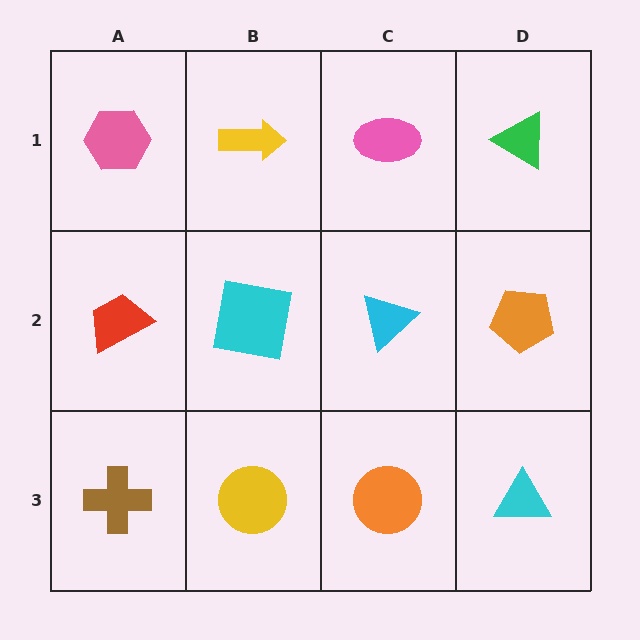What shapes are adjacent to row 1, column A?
A red trapezoid (row 2, column A), a yellow arrow (row 1, column B).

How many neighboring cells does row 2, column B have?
4.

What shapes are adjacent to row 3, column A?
A red trapezoid (row 2, column A), a yellow circle (row 3, column B).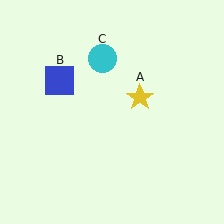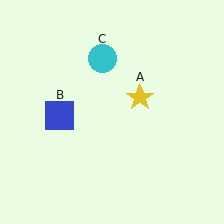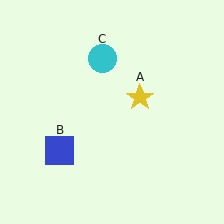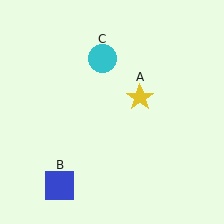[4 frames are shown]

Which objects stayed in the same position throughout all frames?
Yellow star (object A) and cyan circle (object C) remained stationary.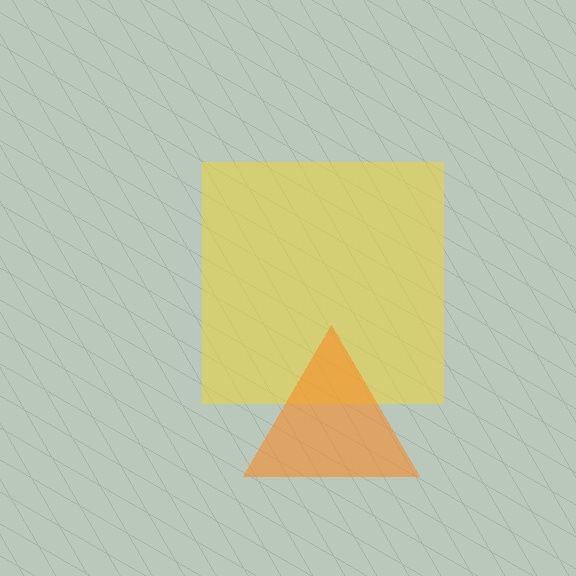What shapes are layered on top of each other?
The layered shapes are: a yellow square, an orange triangle.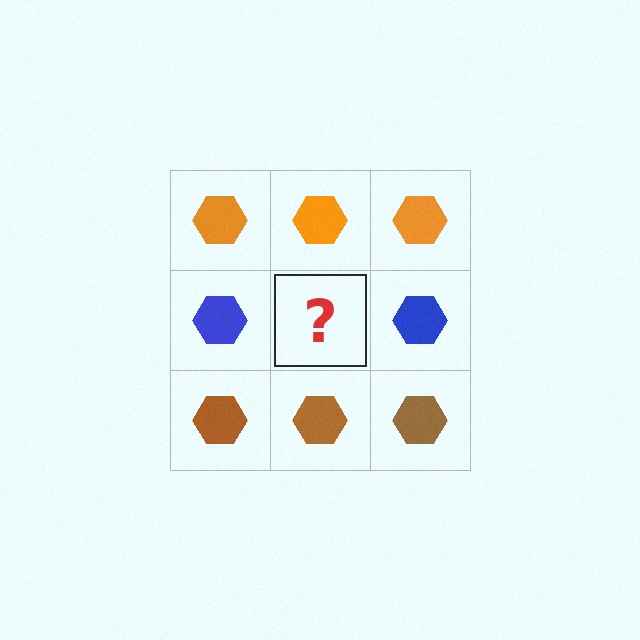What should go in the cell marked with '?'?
The missing cell should contain a blue hexagon.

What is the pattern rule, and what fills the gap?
The rule is that each row has a consistent color. The gap should be filled with a blue hexagon.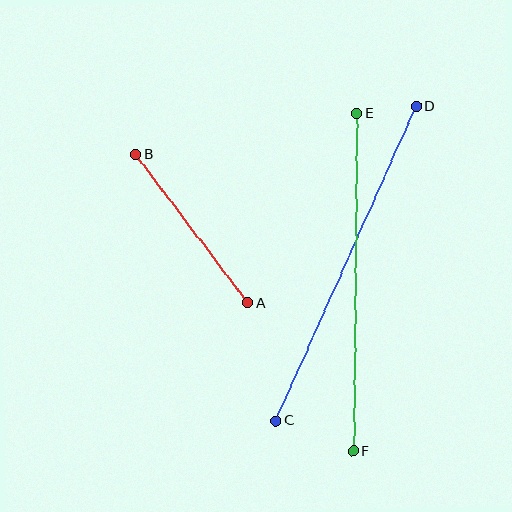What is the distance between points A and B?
The distance is approximately 186 pixels.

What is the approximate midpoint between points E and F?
The midpoint is at approximately (355, 282) pixels.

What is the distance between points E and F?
The distance is approximately 338 pixels.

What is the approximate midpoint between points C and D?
The midpoint is at approximately (346, 263) pixels.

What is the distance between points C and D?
The distance is approximately 344 pixels.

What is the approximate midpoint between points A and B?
The midpoint is at approximately (192, 229) pixels.